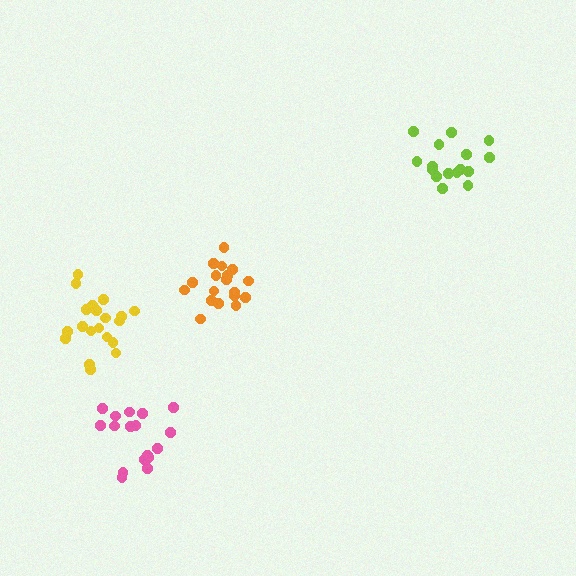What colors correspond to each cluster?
The clusters are colored: orange, pink, yellow, lime.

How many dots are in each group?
Group 1: 18 dots, Group 2: 17 dots, Group 3: 20 dots, Group 4: 16 dots (71 total).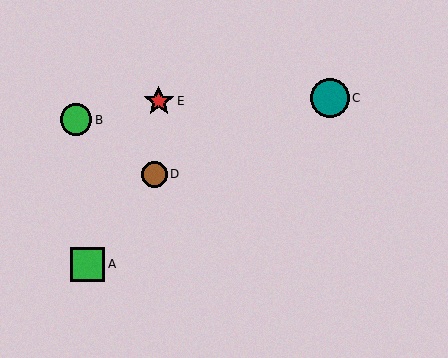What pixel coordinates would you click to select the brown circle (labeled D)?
Click at (154, 174) to select the brown circle D.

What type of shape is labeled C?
Shape C is a teal circle.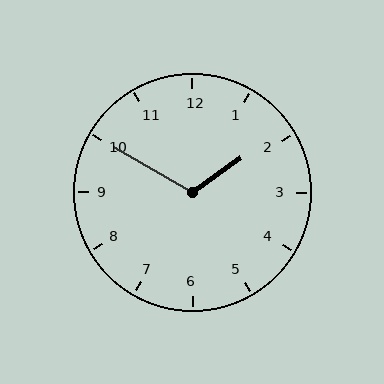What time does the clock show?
1:50.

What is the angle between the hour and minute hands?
Approximately 115 degrees.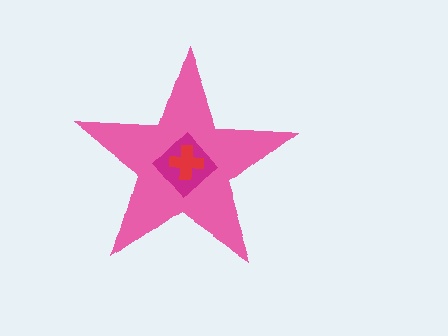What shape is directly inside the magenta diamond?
The red cross.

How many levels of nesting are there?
3.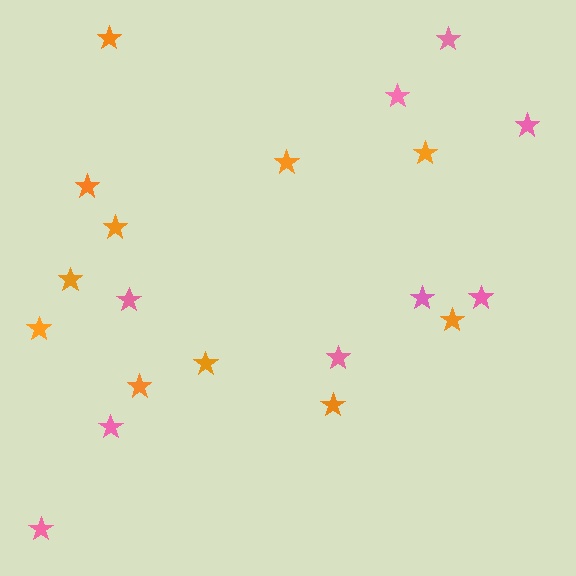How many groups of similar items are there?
There are 2 groups: one group of pink stars (9) and one group of orange stars (11).